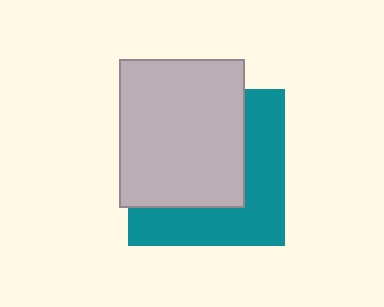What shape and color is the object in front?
The object in front is a light gray rectangle.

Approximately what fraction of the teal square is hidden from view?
Roughly 56% of the teal square is hidden behind the light gray rectangle.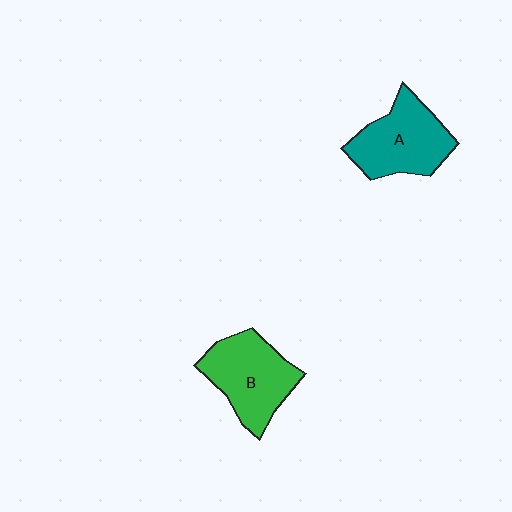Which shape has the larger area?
Shape B (green).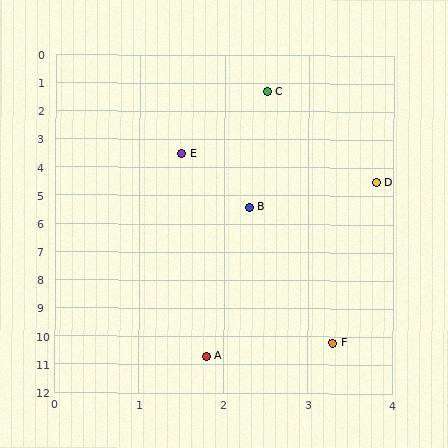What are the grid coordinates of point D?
Point D is at approximately (3.8, 4.5).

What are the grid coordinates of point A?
Point A is at approximately (1.8, 10.7).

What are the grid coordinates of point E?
Point E is at approximately (1.5, 3.5).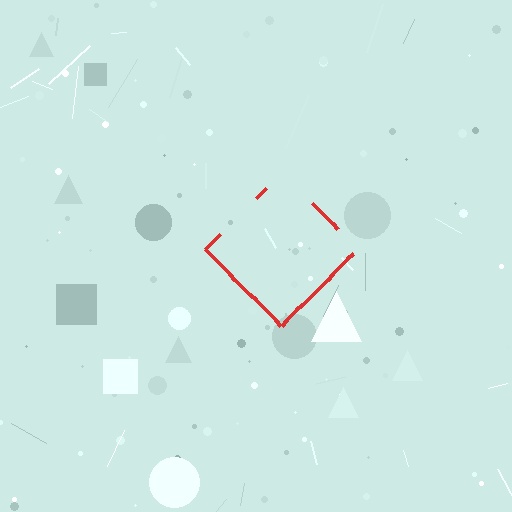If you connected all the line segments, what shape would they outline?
They would outline a diamond.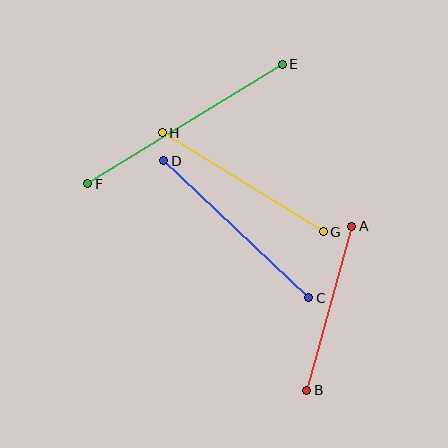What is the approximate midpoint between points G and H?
The midpoint is at approximately (243, 182) pixels.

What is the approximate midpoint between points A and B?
The midpoint is at approximately (329, 308) pixels.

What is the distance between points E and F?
The distance is approximately 228 pixels.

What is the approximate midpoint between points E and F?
The midpoint is at approximately (185, 124) pixels.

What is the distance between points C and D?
The distance is approximately 200 pixels.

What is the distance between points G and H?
The distance is approximately 189 pixels.